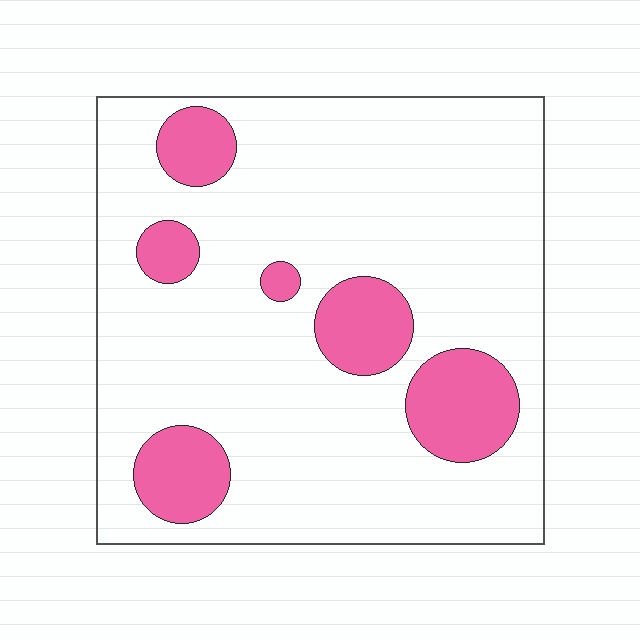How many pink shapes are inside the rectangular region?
6.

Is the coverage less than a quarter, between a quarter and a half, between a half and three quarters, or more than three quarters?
Less than a quarter.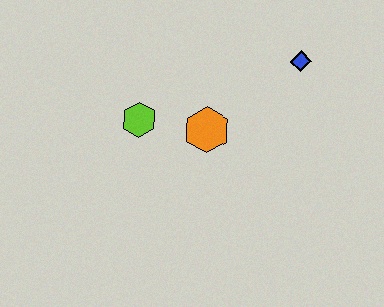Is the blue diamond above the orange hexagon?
Yes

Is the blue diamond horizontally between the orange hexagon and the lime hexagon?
No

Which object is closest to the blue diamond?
The orange hexagon is closest to the blue diamond.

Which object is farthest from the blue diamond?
The lime hexagon is farthest from the blue diamond.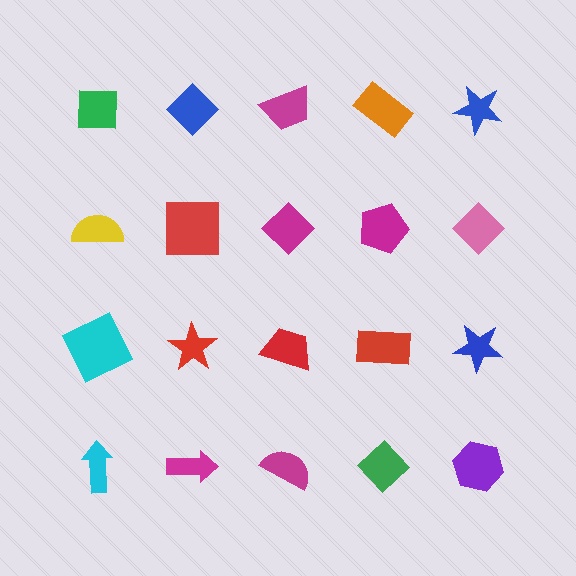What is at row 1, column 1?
A green square.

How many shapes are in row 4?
5 shapes.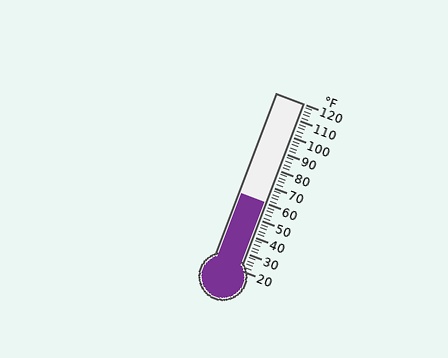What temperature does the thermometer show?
The thermometer shows approximately 60°F.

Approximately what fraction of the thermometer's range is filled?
The thermometer is filled to approximately 40% of its range.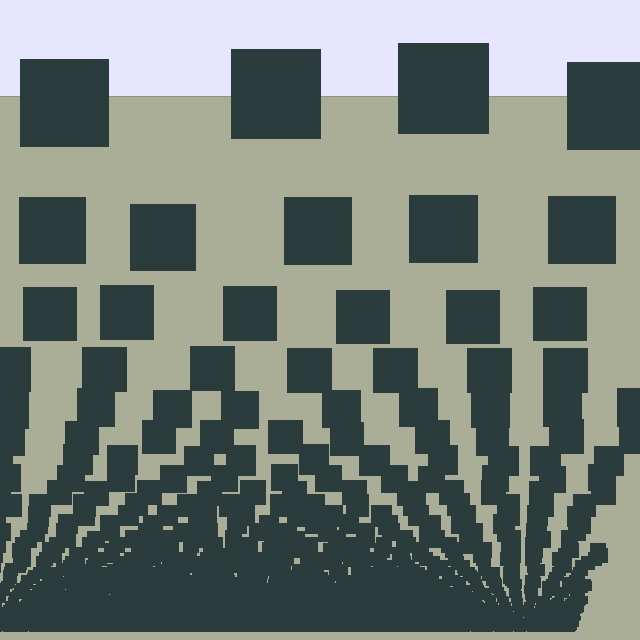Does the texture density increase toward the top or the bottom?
Density increases toward the bottom.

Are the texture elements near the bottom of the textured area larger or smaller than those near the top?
Smaller. The gradient is inverted — elements near the bottom are smaller and denser.